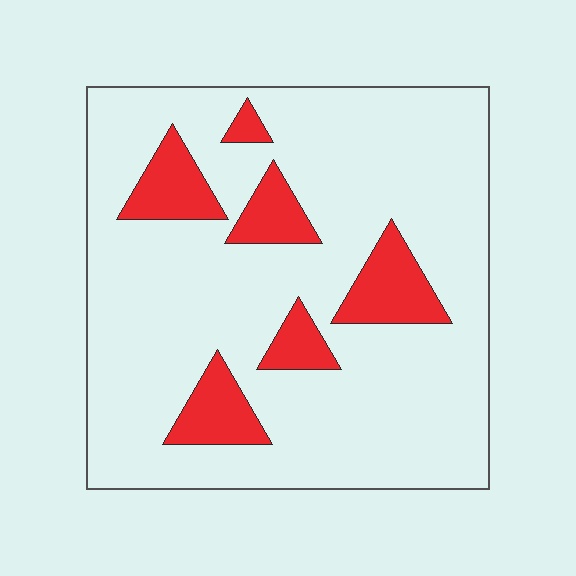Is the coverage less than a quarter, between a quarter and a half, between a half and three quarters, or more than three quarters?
Less than a quarter.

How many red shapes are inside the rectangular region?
6.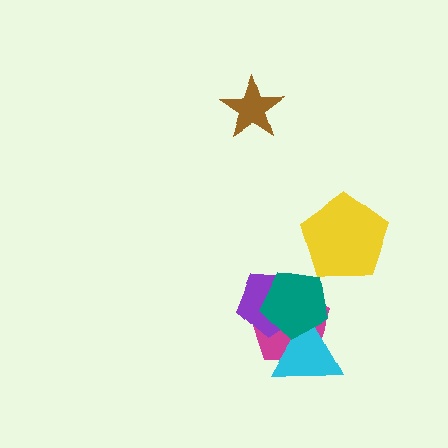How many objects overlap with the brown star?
0 objects overlap with the brown star.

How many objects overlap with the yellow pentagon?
0 objects overlap with the yellow pentagon.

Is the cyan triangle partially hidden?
Yes, it is partially covered by another shape.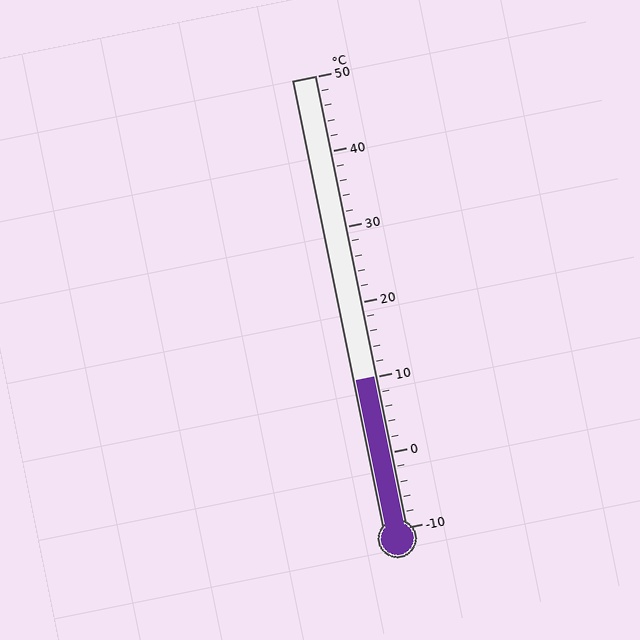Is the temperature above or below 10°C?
The temperature is at 10°C.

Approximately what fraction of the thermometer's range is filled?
The thermometer is filled to approximately 35% of its range.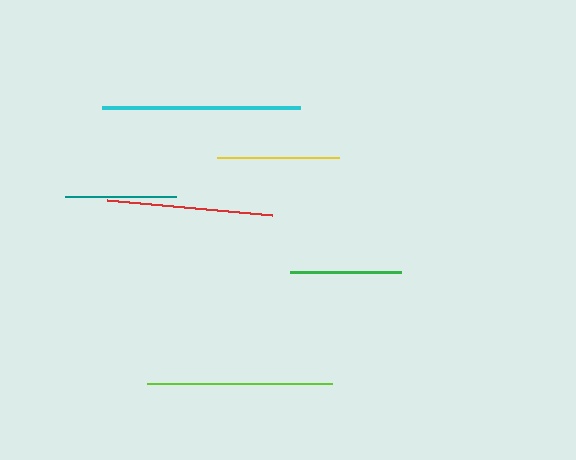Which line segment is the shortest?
The teal line is the shortest at approximately 111 pixels.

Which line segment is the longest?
The cyan line is the longest at approximately 198 pixels.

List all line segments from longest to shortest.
From longest to shortest: cyan, lime, red, yellow, green, teal.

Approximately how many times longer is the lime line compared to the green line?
The lime line is approximately 1.7 times the length of the green line.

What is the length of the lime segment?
The lime segment is approximately 186 pixels long.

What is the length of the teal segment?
The teal segment is approximately 111 pixels long.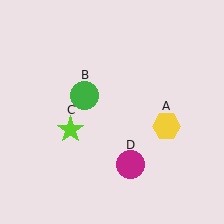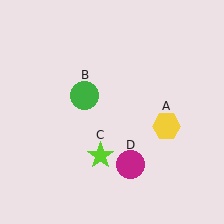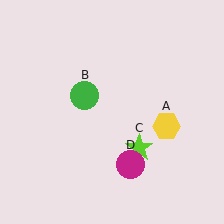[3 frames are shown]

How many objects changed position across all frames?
1 object changed position: lime star (object C).